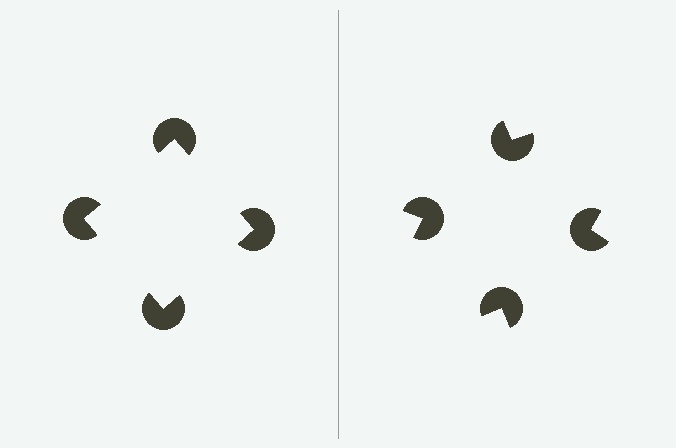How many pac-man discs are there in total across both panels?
8 — 4 on each side.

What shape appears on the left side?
An illusory square.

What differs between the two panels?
The pac-man discs are positioned identically on both sides; only the wedge orientations differ. On the left they align to a square; on the right they are misaligned.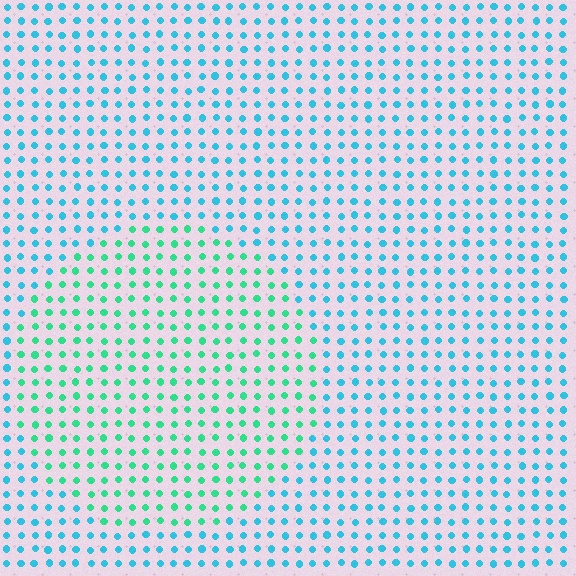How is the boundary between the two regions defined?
The boundary is defined purely by a slight shift in hue (about 38 degrees). Spacing, size, and orientation are identical on both sides.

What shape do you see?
I see a circle.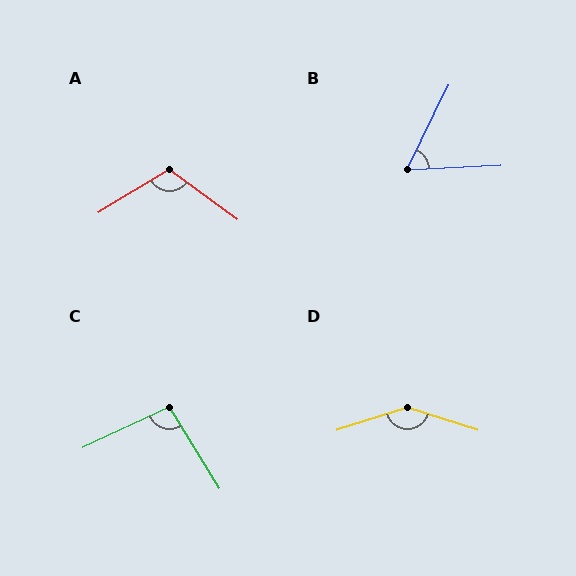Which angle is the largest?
D, at approximately 144 degrees.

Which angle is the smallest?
B, at approximately 61 degrees.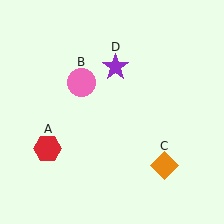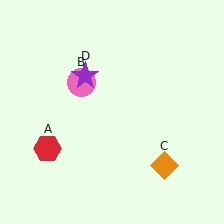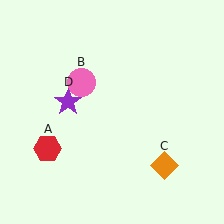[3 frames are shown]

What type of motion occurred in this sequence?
The purple star (object D) rotated counterclockwise around the center of the scene.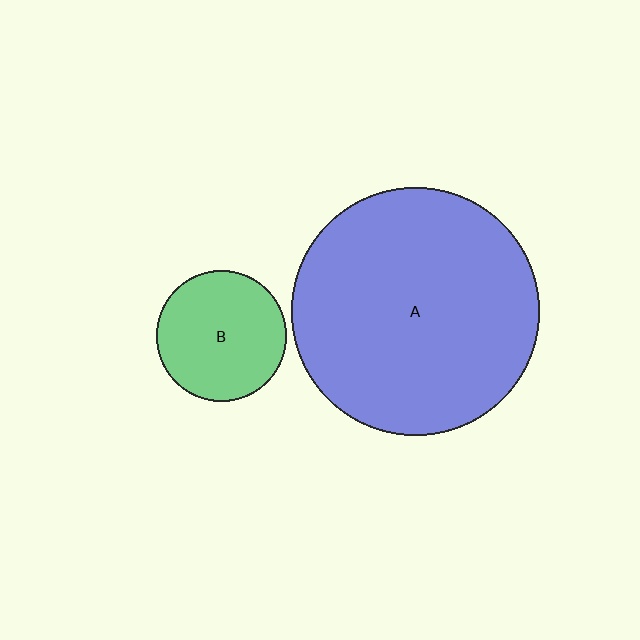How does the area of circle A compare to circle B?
Approximately 3.6 times.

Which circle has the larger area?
Circle A (blue).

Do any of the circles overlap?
No, none of the circles overlap.